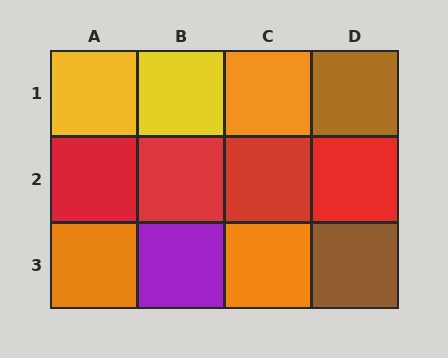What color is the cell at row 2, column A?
Red.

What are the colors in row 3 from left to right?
Orange, purple, orange, brown.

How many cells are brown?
2 cells are brown.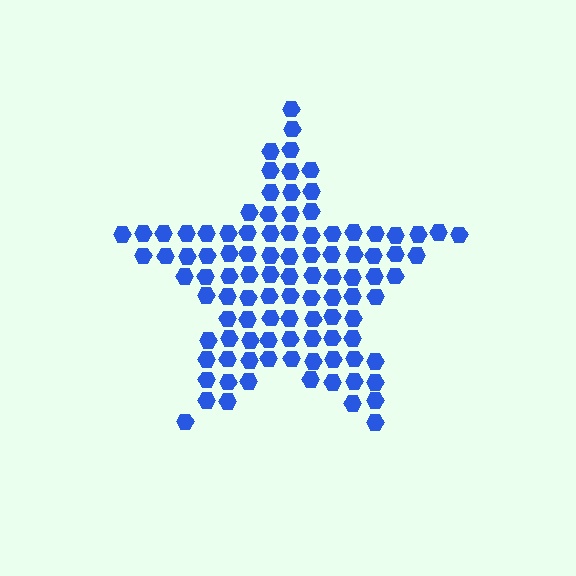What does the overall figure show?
The overall figure shows a star.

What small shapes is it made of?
It is made of small hexagons.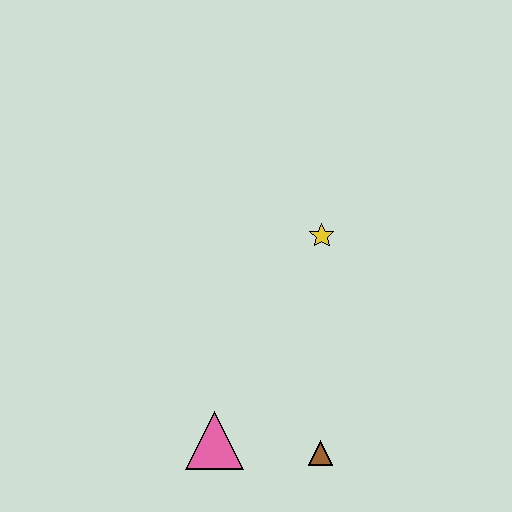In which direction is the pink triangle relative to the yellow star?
The pink triangle is below the yellow star.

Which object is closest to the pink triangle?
The brown triangle is closest to the pink triangle.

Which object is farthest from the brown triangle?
The yellow star is farthest from the brown triangle.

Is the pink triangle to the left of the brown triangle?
Yes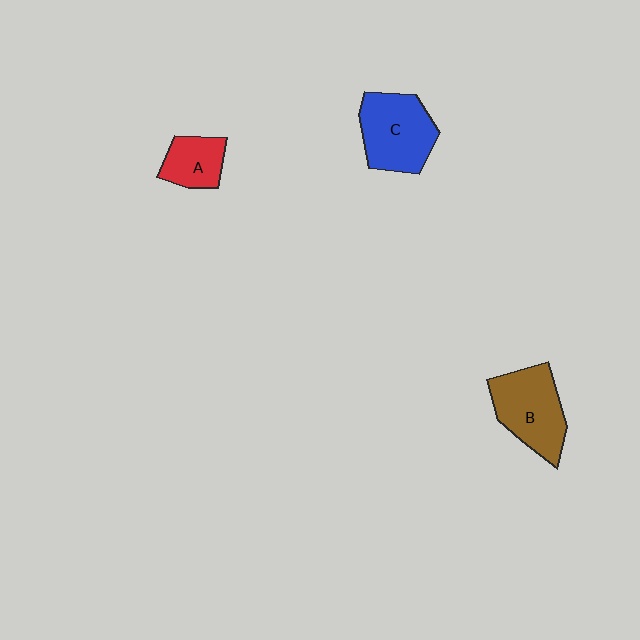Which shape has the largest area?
Shape C (blue).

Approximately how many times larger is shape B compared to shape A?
Approximately 1.8 times.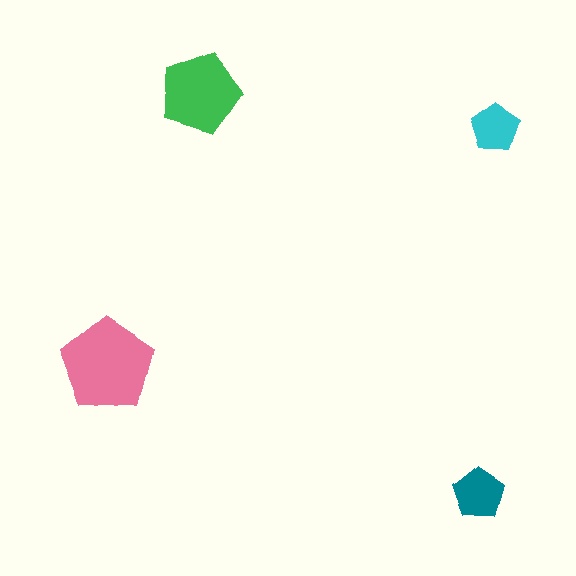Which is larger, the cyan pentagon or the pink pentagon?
The pink one.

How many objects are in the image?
There are 4 objects in the image.